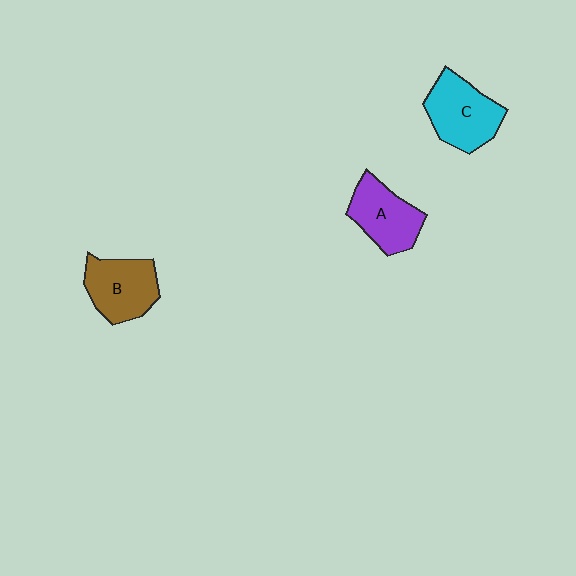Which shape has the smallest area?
Shape A (purple).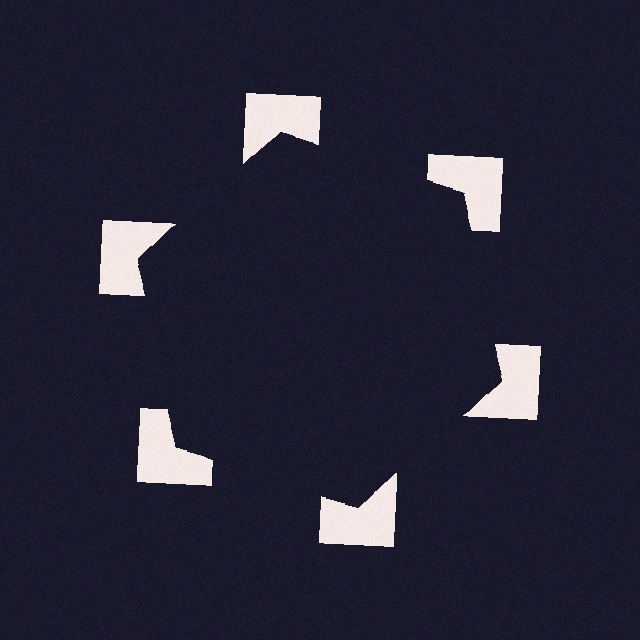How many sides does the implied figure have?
6 sides.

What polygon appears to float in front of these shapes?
An illusory hexagon — its edges are inferred from the aligned wedge cuts in the notched squares, not physically drawn.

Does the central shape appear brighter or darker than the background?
It typically appears slightly darker than the background, even though no actual brightness change is drawn.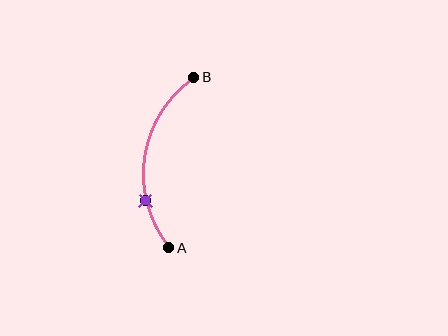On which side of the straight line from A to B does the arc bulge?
The arc bulges to the left of the straight line connecting A and B.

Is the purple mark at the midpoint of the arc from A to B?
No. The purple mark lies on the arc but is closer to endpoint A. The arc midpoint would be at the point on the curve equidistant along the arc from both A and B.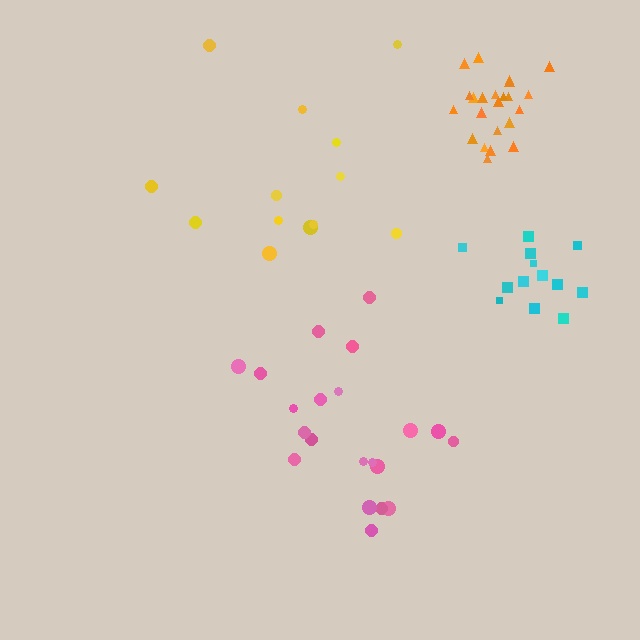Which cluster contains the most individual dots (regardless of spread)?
Orange (23).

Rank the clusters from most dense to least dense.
orange, cyan, pink, yellow.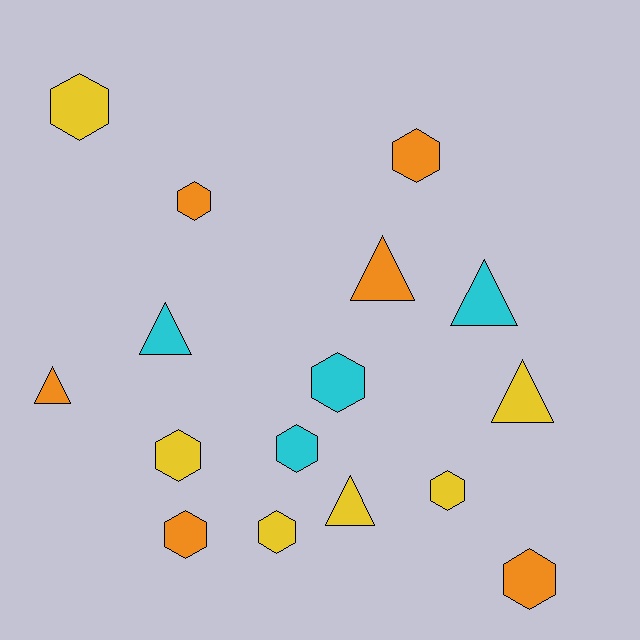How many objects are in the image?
There are 16 objects.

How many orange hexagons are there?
There are 4 orange hexagons.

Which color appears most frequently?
Yellow, with 6 objects.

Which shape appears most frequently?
Hexagon, with 10 objects.